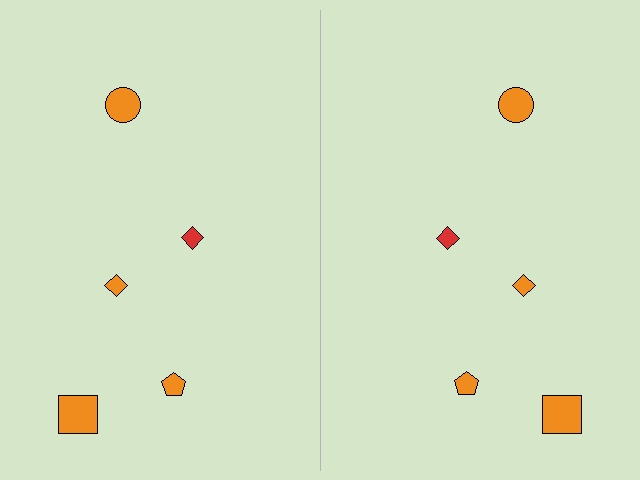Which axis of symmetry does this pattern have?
The pattern has a vertical axis of symmetry running through the center of the image.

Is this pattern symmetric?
Yes, this pattern has bilateral (reflection) symmetry.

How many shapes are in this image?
There are 10 shapes in this image.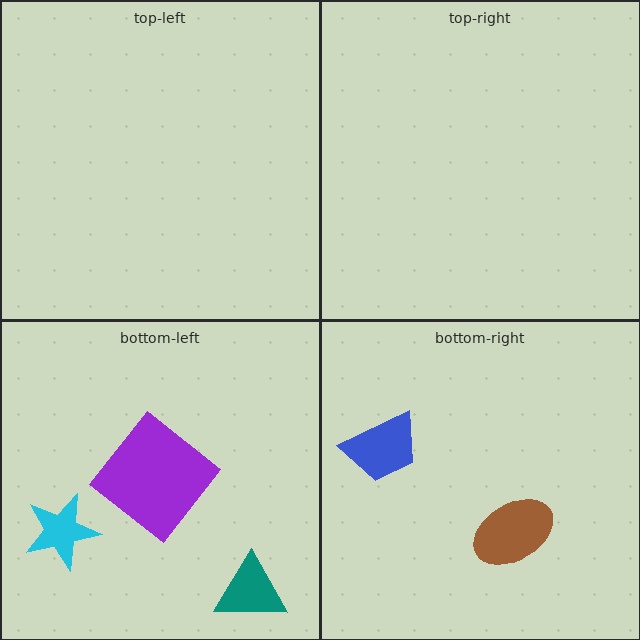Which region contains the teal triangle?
The bottom-left region.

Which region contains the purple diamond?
The bottom-left region.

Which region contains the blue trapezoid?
The bottom-right region.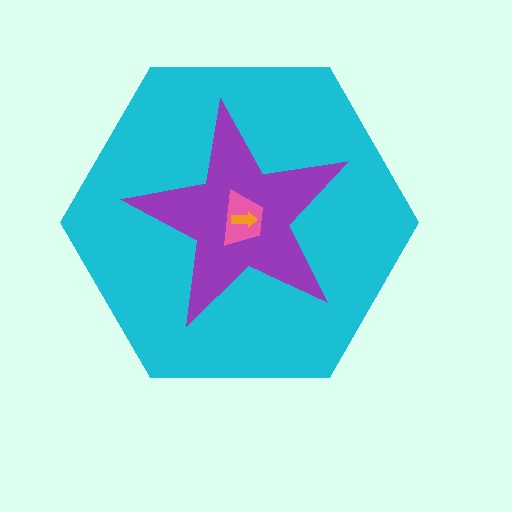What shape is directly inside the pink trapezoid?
The orange arrow.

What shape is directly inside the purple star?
The pink trapezoid.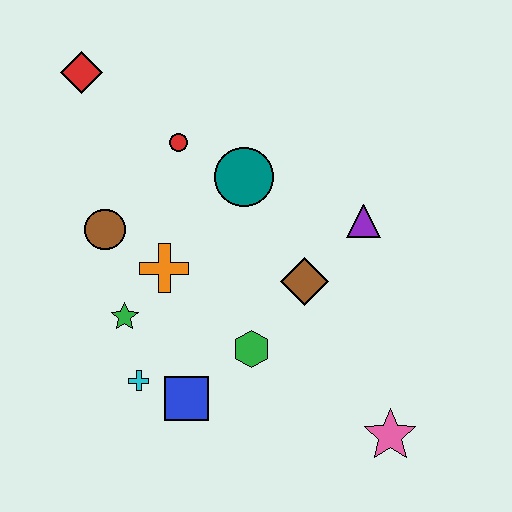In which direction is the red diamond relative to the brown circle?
The red diamond is above the brown circle.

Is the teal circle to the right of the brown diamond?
No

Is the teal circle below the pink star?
No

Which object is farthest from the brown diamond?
The red diamond is farthest from the brown diamond.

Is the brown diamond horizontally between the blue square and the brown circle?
No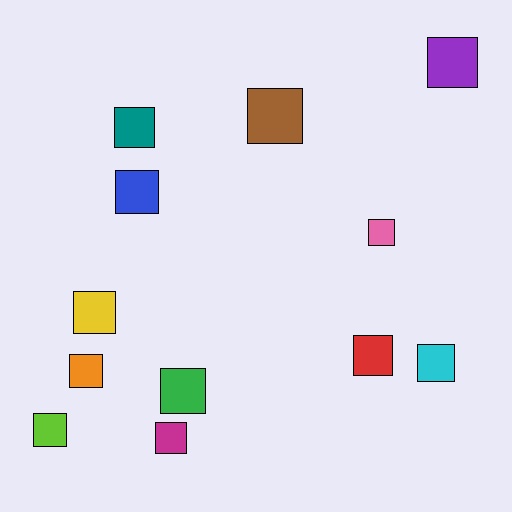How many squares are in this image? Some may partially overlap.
There are 12 squares.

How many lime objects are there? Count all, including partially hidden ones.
There is 1 lime object.